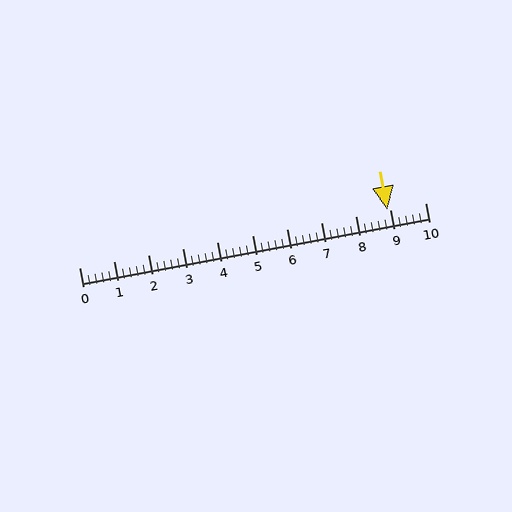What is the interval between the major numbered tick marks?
The major tick marks are spaced 1 units apart.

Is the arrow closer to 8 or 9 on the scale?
The arrow is closer to 9.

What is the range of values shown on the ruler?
The ruler shows values from 0 to 10.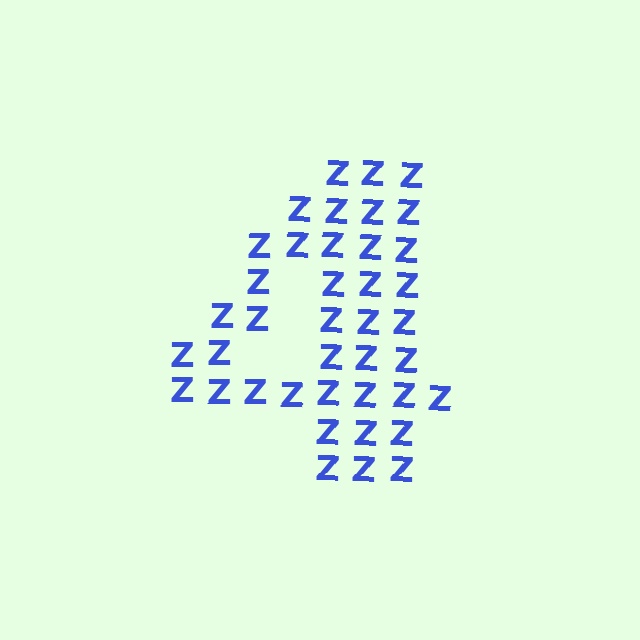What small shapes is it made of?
It is made of small letter Z's.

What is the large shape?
The large shape is the digit 4.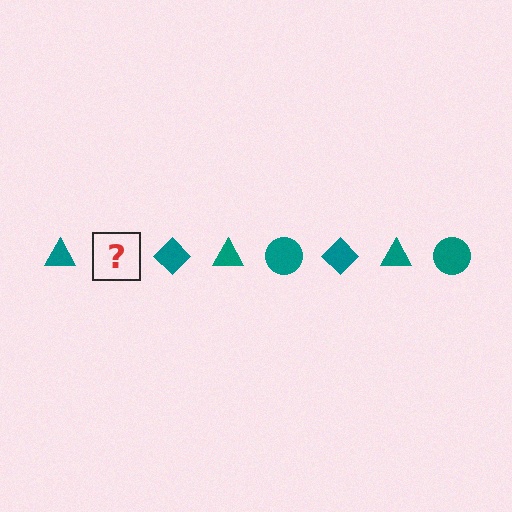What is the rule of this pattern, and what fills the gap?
The rule is that the pattern cycles through triangle, circle, diamond shapes in teal. The gap should be filled with a teal circle.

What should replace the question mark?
The question mark should be replaced with a teal circle.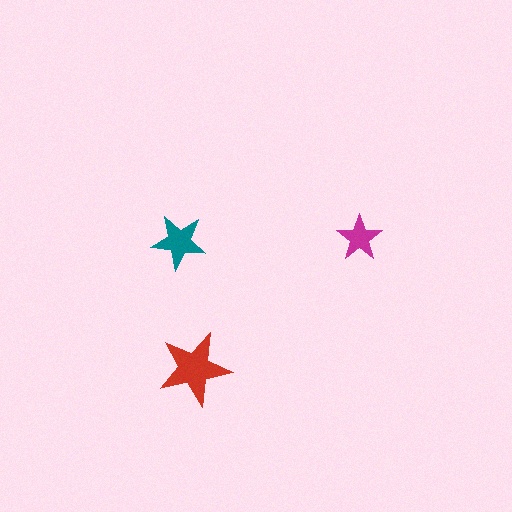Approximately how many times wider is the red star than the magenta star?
About 1.5 times wider.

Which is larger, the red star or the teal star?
The red one.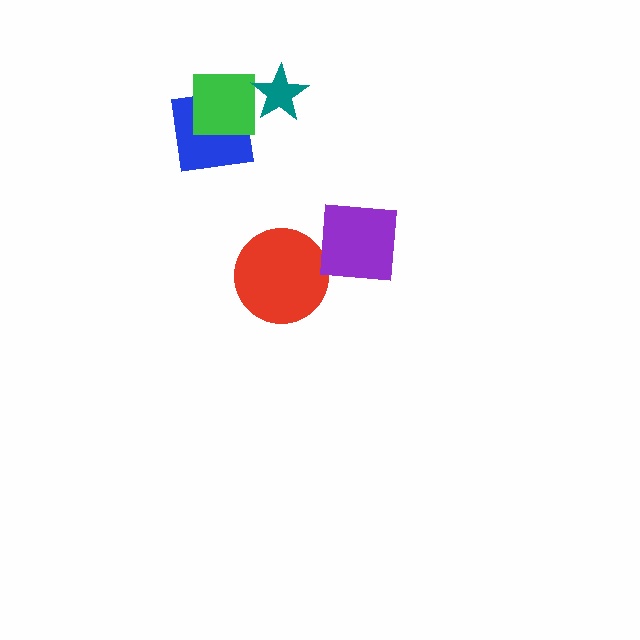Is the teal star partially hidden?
No, no other shape covers it.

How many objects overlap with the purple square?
1 object overlaps with the purple square.